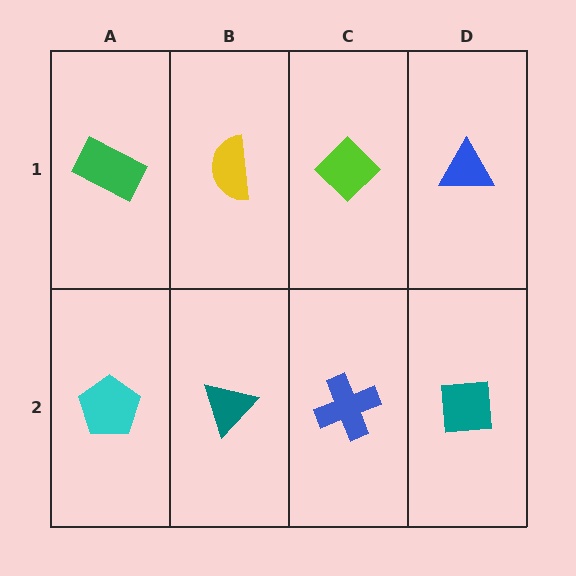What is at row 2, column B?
A teal triangle.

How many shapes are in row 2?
4 shapes.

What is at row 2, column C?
A blue cross.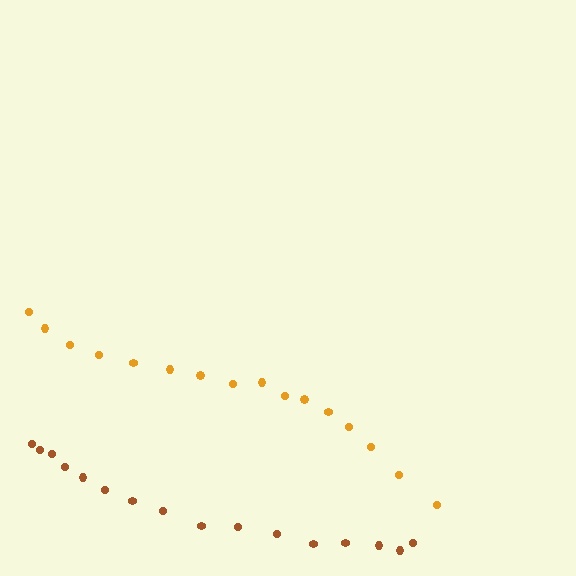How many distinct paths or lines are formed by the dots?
There are 2 distinct paths.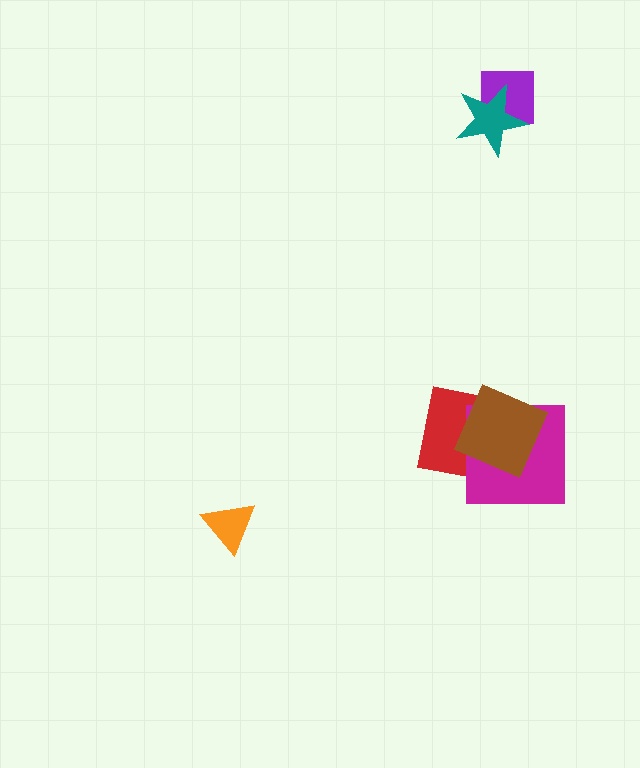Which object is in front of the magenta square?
The brown square is in front of the magenta square.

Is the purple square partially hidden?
Yes, it is partially covered by another shape.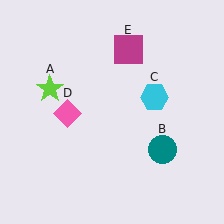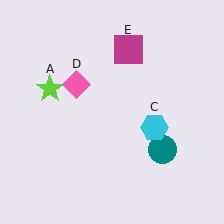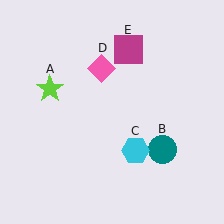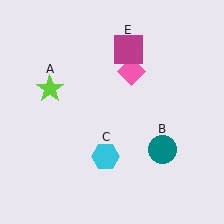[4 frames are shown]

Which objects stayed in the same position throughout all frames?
Lime star (object A) and teal circle (object B) and magenta square (object E) remained stationary.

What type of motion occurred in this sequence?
The cyan hexagon (object C), pink diamond (object D) rotated clockwise around the center of the scene.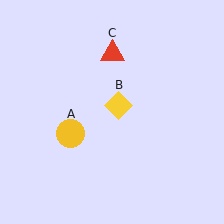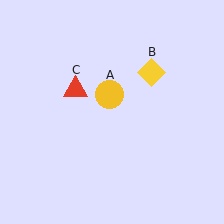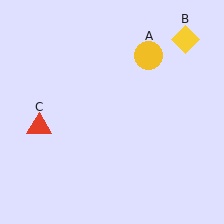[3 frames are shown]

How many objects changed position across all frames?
3 objects changed position: yellow circle (object A), yellow diamond (object B), red triangle (object C).